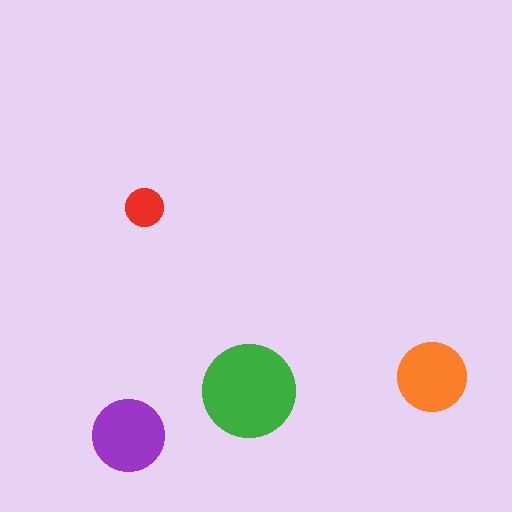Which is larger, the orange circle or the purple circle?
The purple one.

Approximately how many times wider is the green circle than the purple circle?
About 1.5 times wider.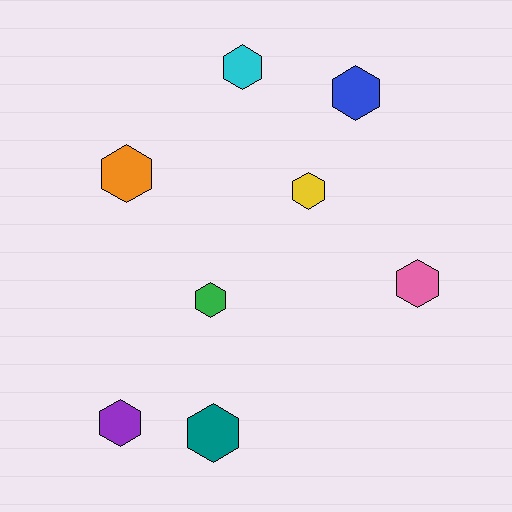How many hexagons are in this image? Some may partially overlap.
There are 8 hexagons.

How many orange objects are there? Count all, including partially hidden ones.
There is 1 orange object.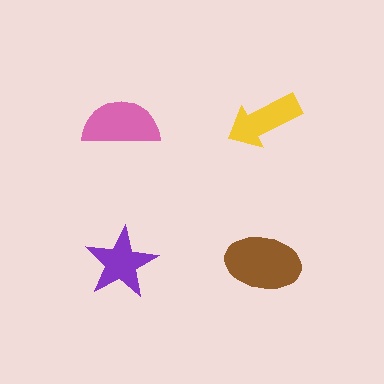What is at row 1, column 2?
A yellow arrow.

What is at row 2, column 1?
A purple star.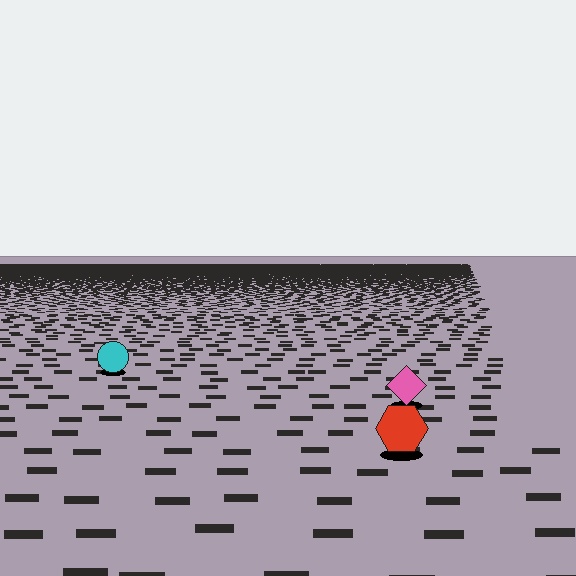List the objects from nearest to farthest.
From nearest to farthest: the red hexagon, the pink diamond, the cyan circle.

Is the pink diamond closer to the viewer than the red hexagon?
No. The red hexagon is closer — you can tell from the texture gradient: the ground texture is coarser near it.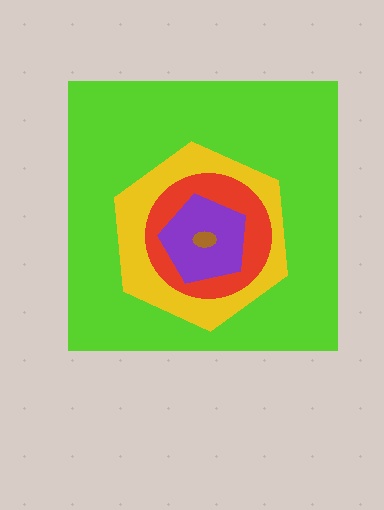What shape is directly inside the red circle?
The purple pentagon.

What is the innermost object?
The brown ellipse.